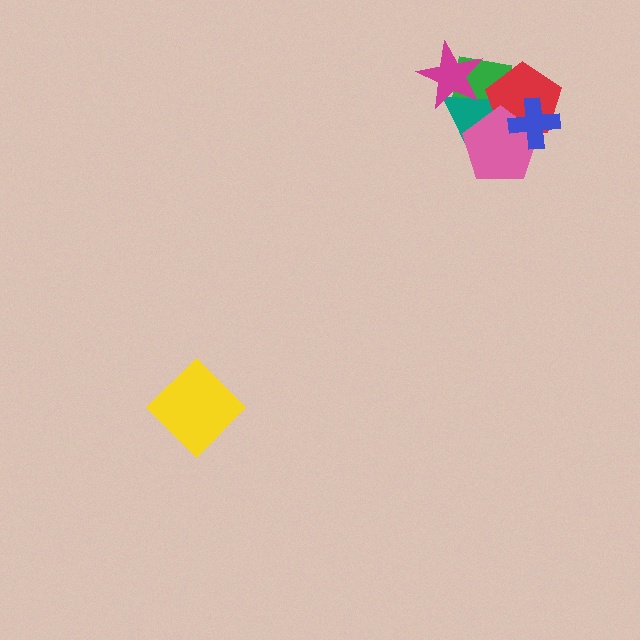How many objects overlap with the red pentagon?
4 objects overlap with the red pentagon.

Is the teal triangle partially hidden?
Yes, it is partially covered by another shape.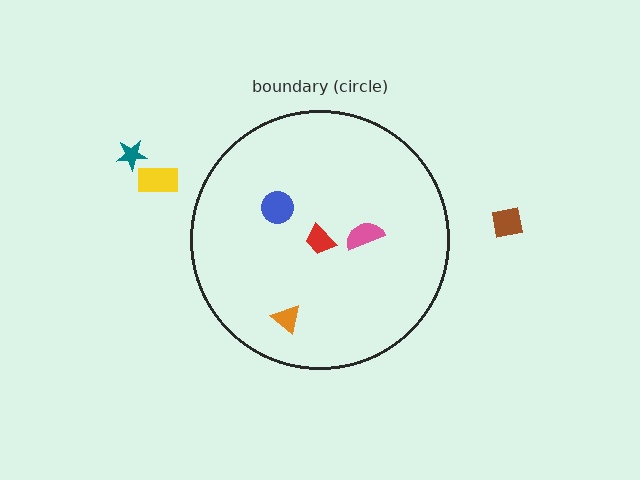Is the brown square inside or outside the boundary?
Outside.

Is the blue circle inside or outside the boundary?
Inside.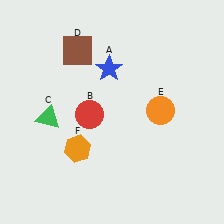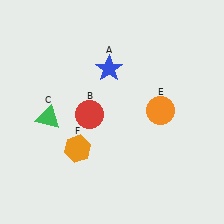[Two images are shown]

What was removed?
The brown square (D) was removed in Image 2.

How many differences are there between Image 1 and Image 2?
There is 1 difference between the two images.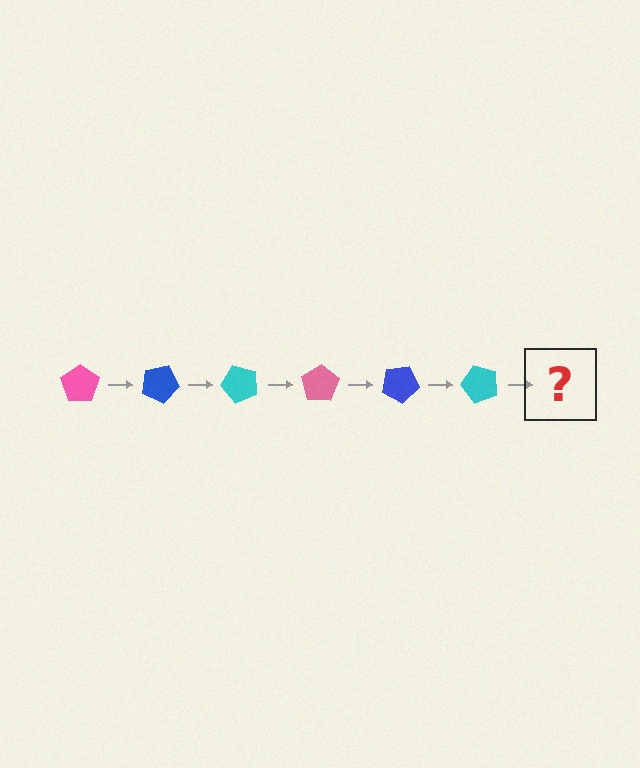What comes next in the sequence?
The next element should be a pink pentagon, rotated 150 degrees from the start.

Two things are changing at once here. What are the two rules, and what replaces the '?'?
The two rules are that it rotates 25 degrees each step and the color cycles through pink, blue, and cyan. The '?' should be a pink pentagon, rotated 150 degrees from the start.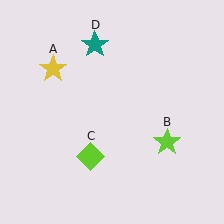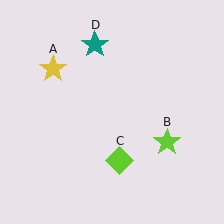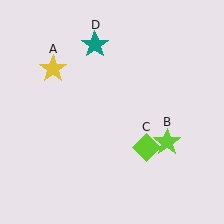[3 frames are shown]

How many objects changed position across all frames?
1 object changed position: lime diamond (object C).